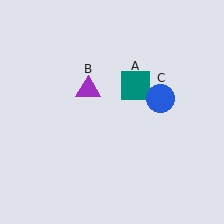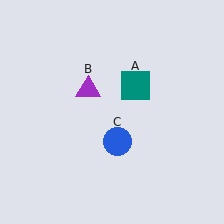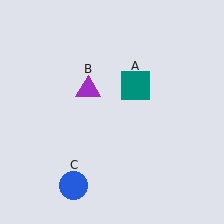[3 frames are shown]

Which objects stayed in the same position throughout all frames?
Teal square (object A) and purple triangle (object B) remained stationary.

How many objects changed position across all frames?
1 object changed position: blue circle (object C).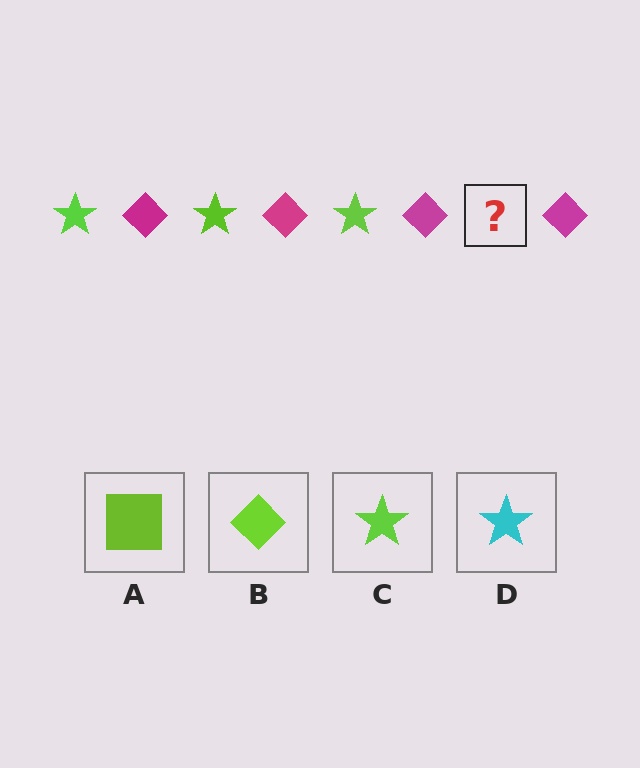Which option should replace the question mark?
Option C.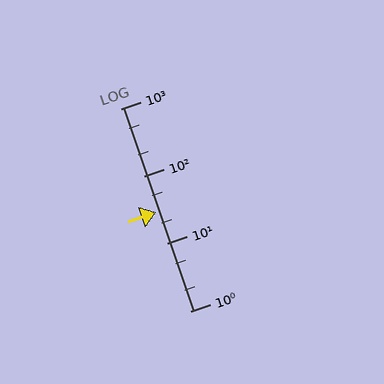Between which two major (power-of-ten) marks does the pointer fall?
The pointer is between 10 and 100.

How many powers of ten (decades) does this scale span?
The scale spans 3 decades, from 1 to 1000.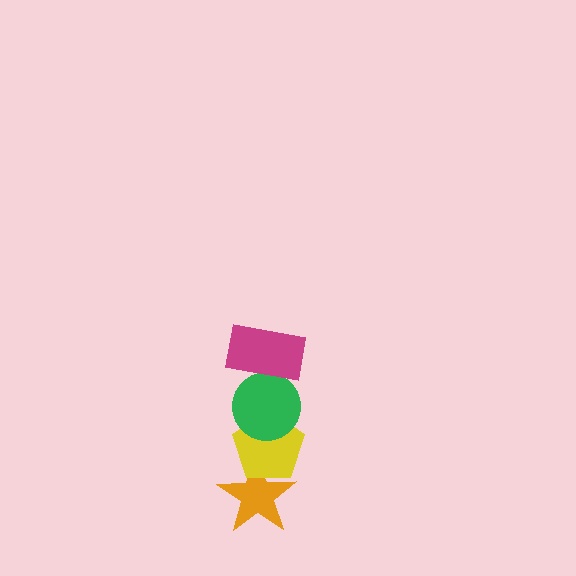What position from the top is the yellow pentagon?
The yellow pentagon is 3rd from the top.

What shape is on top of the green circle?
The magenta rectangle is on top of the green circle.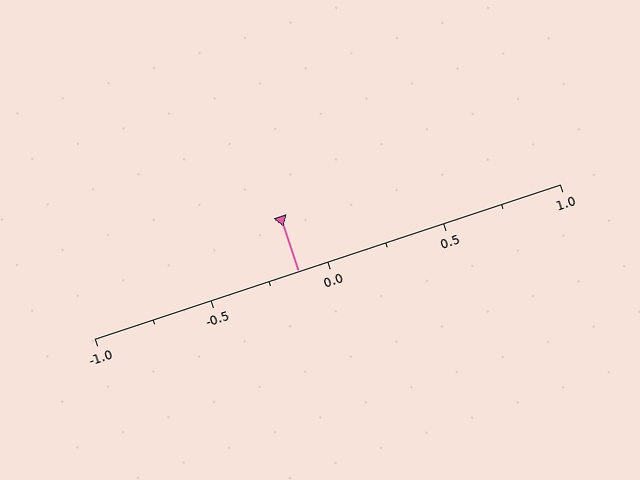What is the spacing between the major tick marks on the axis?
The major ticks are spaced 0.5 apart.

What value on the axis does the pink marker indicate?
The marker indicates approximately -0.12.